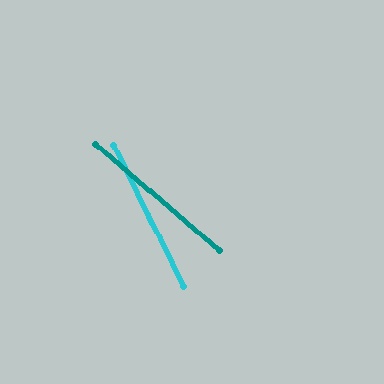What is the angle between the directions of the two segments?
Approximately 23 degrees.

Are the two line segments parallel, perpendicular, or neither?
Neither parallel nor perpendicular — they differ by about 23°.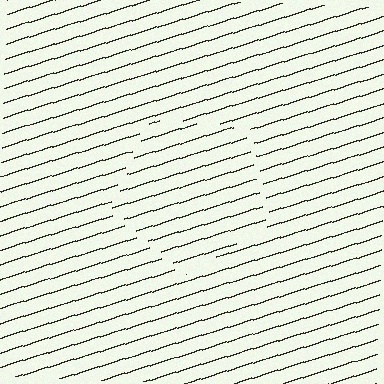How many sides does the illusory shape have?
5 sides — the line-ends trace a pentagon.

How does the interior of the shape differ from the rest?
The interior of the shape contains the same grating, shifted by half a period — the contour is defined by the phase discontinuity where line-ends from the inner and outer gratings abut.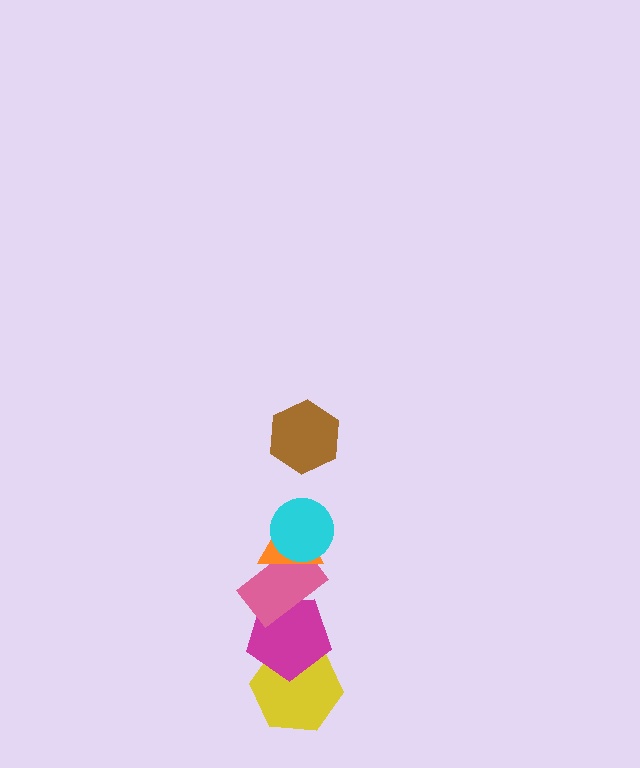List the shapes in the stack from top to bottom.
From top to bottom: the brown hexagon, the cyan circle, the orange triangle, the pink rectangle, the magenta pentagon, the yellow hexagon.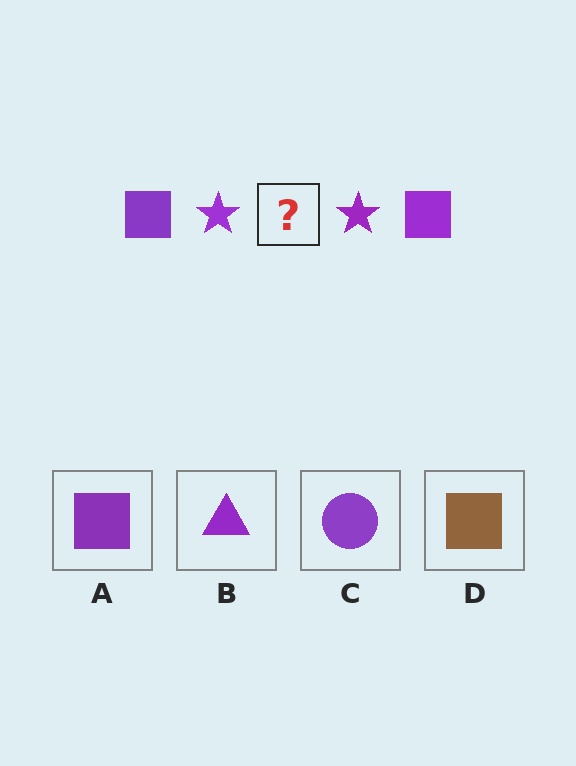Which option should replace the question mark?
Option A.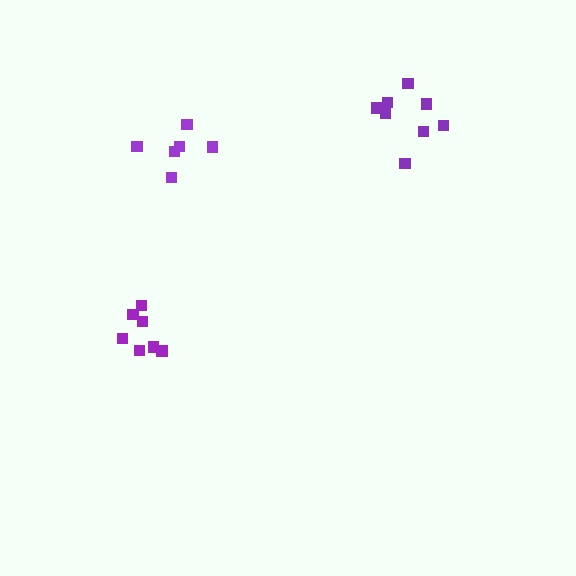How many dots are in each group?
Group 1: 6 dots, Group 2: 8 dots, Group 3: 7 dots (21 total).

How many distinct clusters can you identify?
There are 3 distinct clusters.